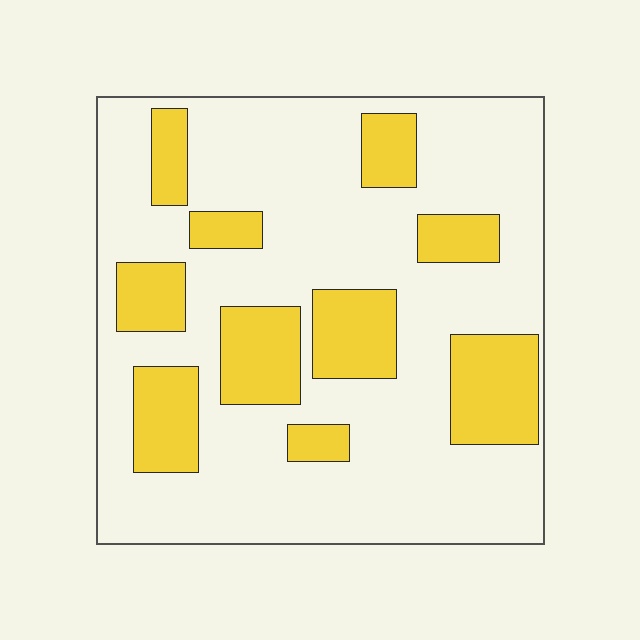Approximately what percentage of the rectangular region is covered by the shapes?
Approximately 25%.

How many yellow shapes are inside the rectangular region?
10.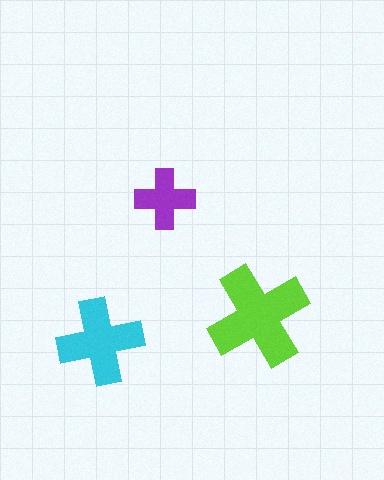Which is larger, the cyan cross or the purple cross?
The cyan one.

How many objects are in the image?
There are 3 objects in the image.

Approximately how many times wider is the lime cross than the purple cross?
About 1.5 times wider.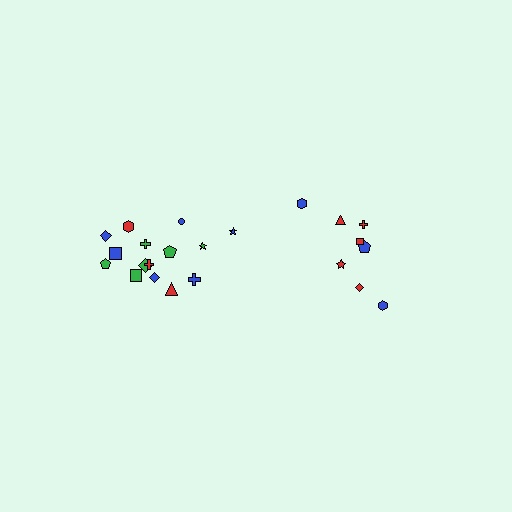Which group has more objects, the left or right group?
The left group.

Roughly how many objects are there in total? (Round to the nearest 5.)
Roughly 25 objects in total.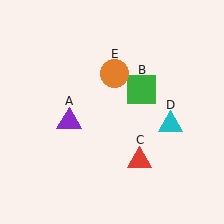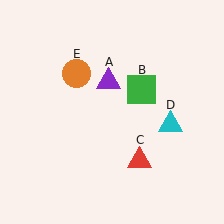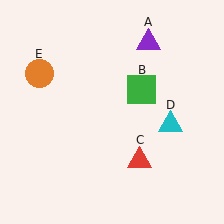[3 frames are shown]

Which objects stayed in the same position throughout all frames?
Green square (object B) and red triangle (object C) and cyan triangle (object D) remained stationary.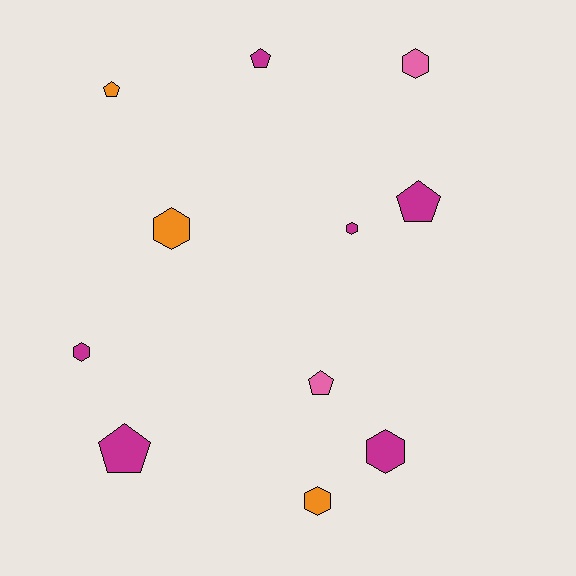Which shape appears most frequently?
Hexagon, with 6 objects.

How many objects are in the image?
There are 11 objects.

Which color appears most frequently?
Magenta, with 6 objects.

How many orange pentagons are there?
There is 1 orange pentagon.